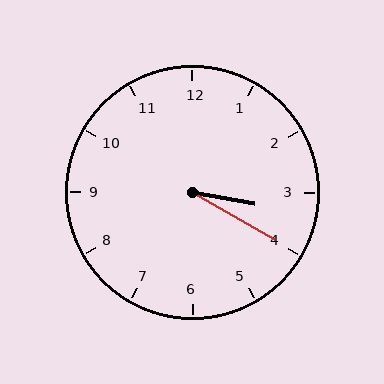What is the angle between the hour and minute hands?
Approximately 20 degrees.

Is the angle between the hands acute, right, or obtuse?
It is acute.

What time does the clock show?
3:20.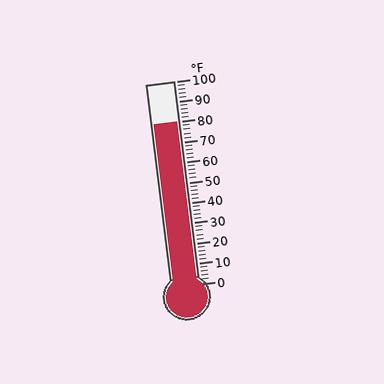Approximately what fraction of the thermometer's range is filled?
The thermometer is filled to approximately 80% of its range.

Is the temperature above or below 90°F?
The temperature is below 90°F.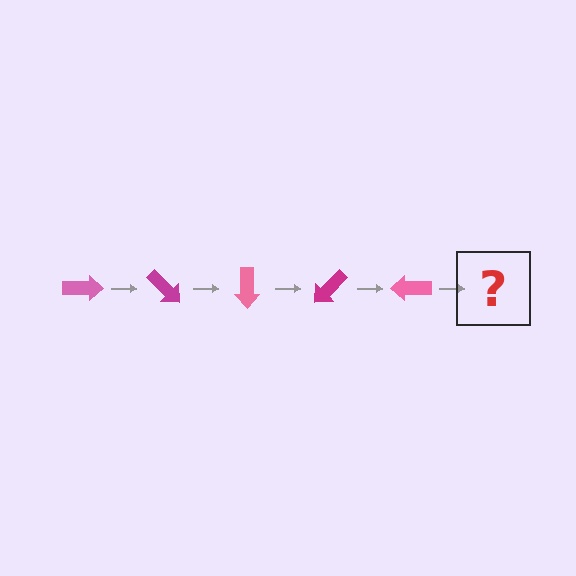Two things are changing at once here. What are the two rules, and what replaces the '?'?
The two rules are that it rotates 45 degrees each step and the color cycles through pink and magenta. The '?' should be a magenta arrow, rotated 225 degrees from the start.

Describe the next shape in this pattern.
It should be a magenta arrow, rotated 225 degrees from the start.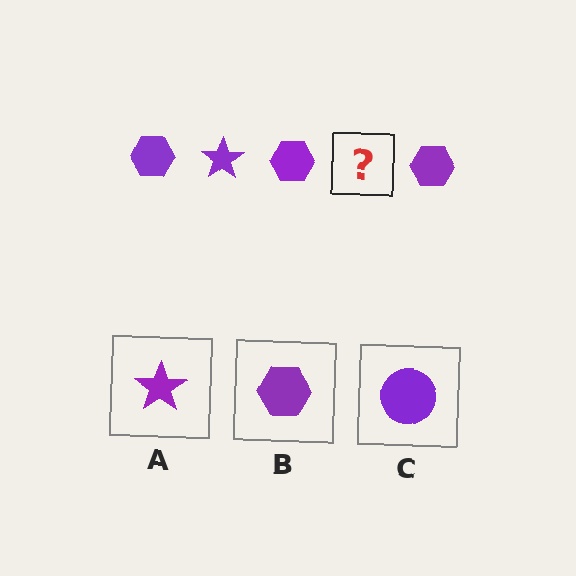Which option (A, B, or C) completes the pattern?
A.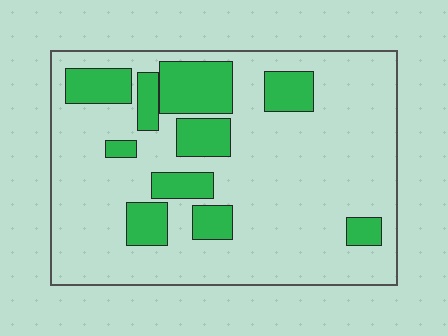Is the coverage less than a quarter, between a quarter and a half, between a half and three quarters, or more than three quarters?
Less than a quarter.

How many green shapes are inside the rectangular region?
10.